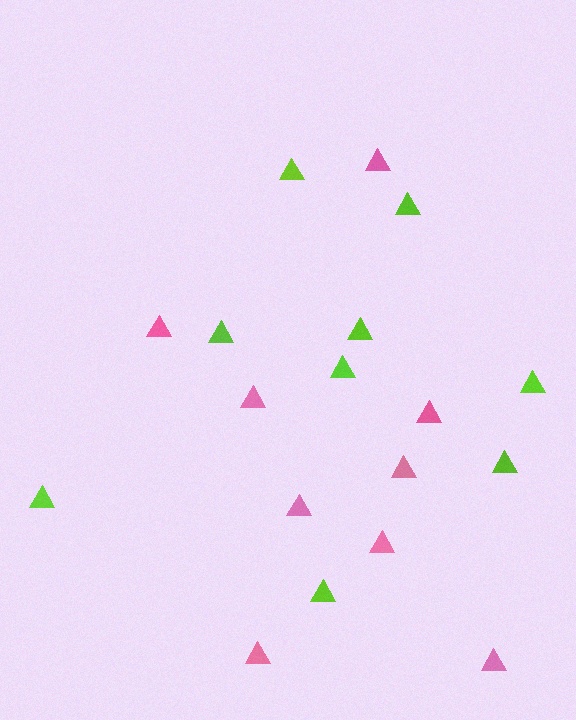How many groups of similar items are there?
There are 2 groups: one group of lime triangles (9) and one group of pink triangles (9).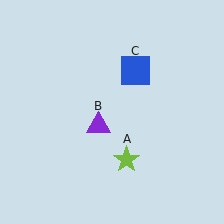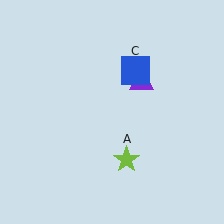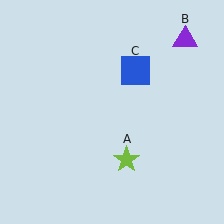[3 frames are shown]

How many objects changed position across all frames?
1 object changed position: purple triangle (object B).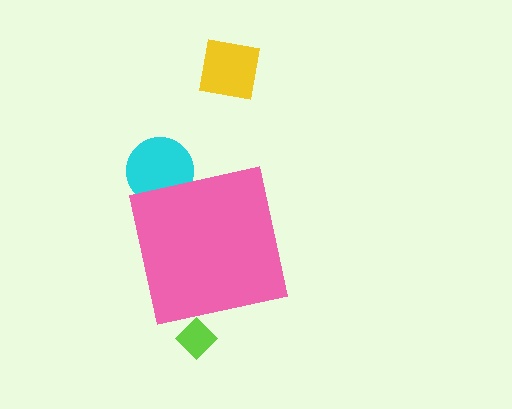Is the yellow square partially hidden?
No, the yellow square is fully visible.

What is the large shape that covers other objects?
A pink square.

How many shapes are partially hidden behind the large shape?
2 shapes are partially hidden.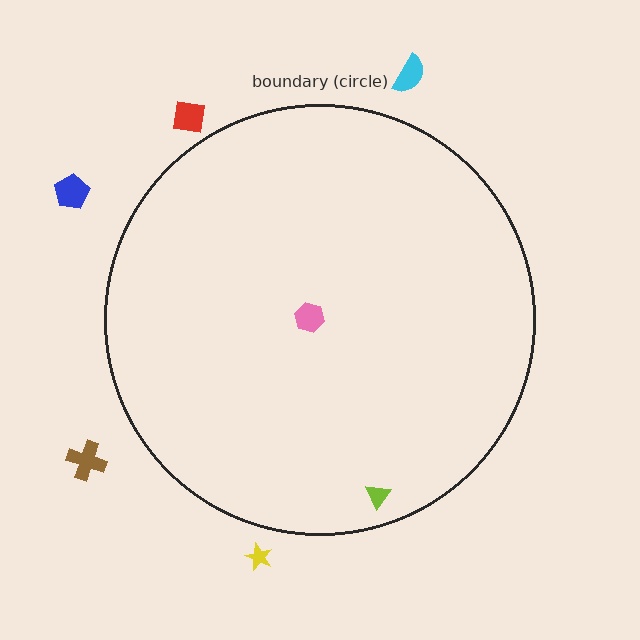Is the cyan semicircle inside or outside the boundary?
Outside.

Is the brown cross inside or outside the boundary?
Outside.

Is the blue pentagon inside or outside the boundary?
Outside.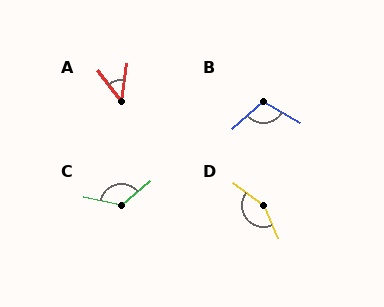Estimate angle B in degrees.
Approximately 108 degrees.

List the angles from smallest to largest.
A (45°), B (108°), C (128°), D (149°).